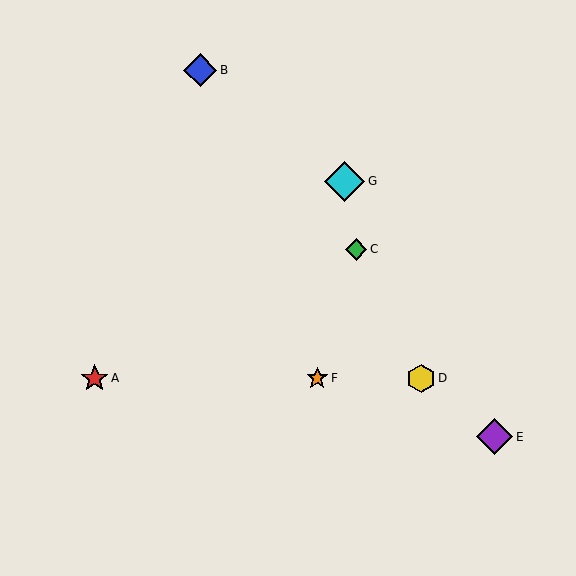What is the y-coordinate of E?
Object E is at y≈437.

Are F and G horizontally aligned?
No, F is at y≈378 and G is at y≈181.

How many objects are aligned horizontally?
3 objects (A, D, F) are aligned horizontally.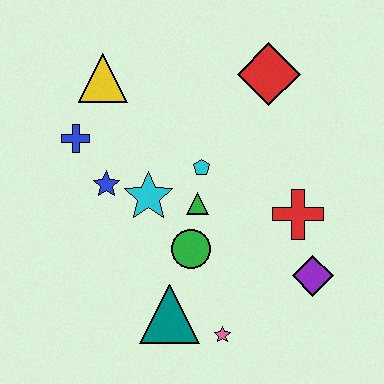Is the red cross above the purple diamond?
Yes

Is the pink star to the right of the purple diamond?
No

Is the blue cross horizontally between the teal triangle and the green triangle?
No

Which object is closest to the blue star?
The cyan star is closest to the blue star.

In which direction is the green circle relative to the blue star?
The green circle is to the right of the blue star.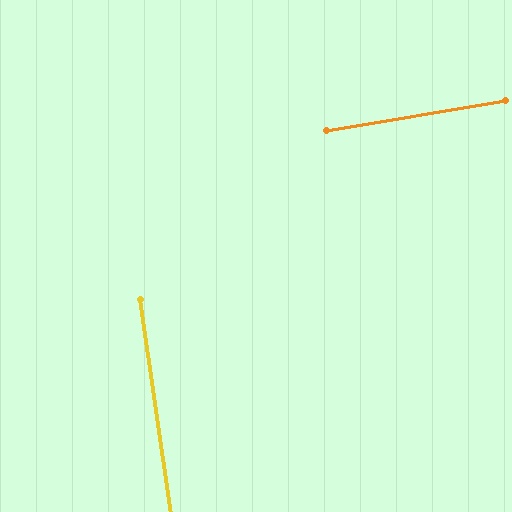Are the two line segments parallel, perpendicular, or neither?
Perpendicular — they meet at approximately 89°.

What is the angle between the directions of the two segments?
Approximately 89 degrees.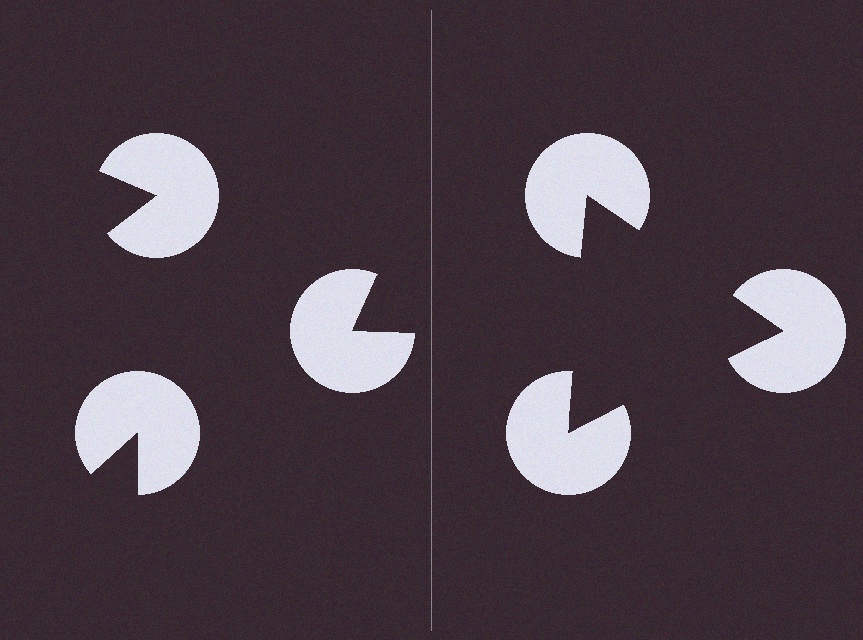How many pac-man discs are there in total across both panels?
6 — 3 on each side.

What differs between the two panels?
The pac-man discs are positioned identically on both sides; only the wedge orientations differ. On the right they align to a triangle; on the left they are misaligned.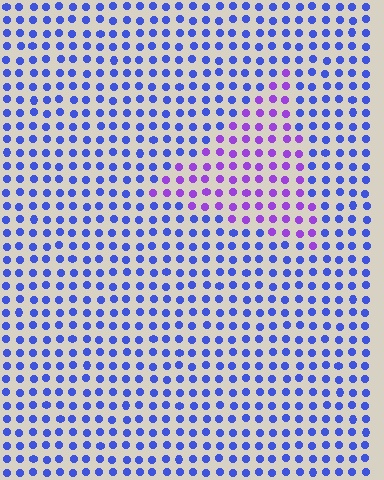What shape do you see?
I see a triangle.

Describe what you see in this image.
The image is filled with small blue elements in a uniform arrangement. A triangle-shaped region is visible where the elements are tinted to a slightly different hue, forming a subtle color boundary.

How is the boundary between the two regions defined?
The boundary is defined purely by a slight shift in hue (about 43 degrees). Spacing, size, and orientation are identical on both sides.